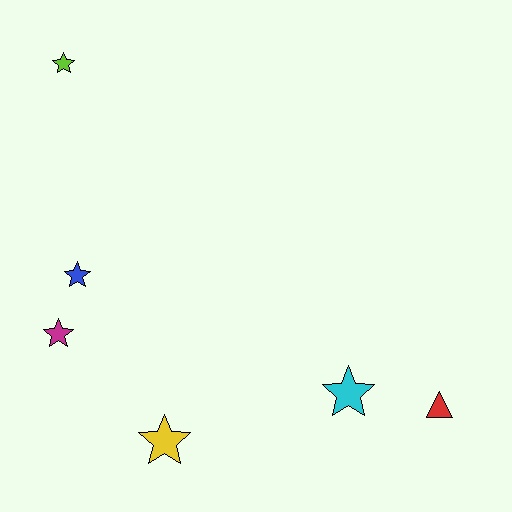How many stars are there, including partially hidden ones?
There are 5 stars.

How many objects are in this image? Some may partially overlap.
There are 6 objects.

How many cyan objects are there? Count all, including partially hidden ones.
There is 1 cyan object.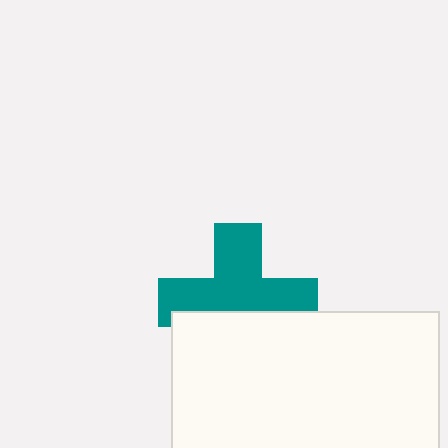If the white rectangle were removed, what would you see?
You would see the complete teal cross.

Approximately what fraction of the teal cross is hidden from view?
Roughly 37% of the teal cross is hidden behind the white rectangle.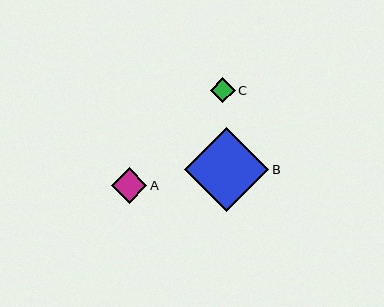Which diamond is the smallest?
Diamond C is the smallest with a size of approximately 25 pixels.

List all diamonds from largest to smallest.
From largest to smallest: B, A, C.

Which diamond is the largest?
Diamond B is the largest with a size of approximately 84 pixels.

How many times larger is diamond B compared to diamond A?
Diamond B is approximately 2.4 times the size of diamond A.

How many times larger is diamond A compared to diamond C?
Diamond A is approximately 1.4 times the size of diamond C.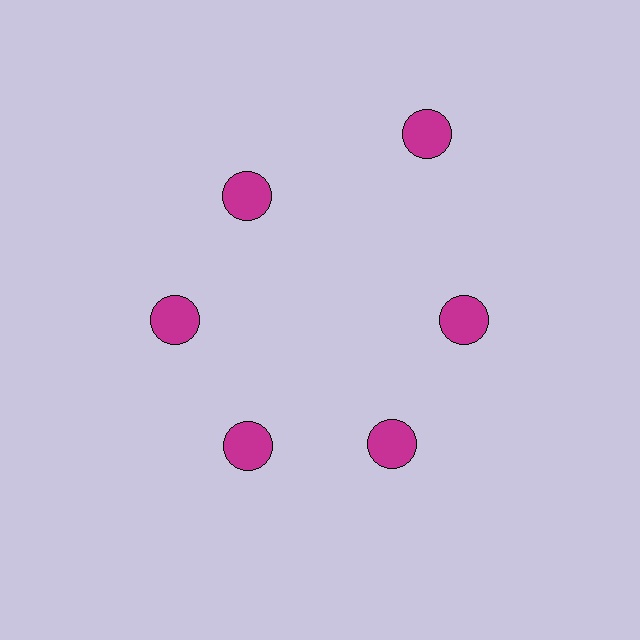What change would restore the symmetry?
The symmetry would be restored by moving it inward, back onto the ring so that all 6 circles sit at equal angles and equal distance from the center.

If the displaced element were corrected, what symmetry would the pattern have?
It would have 6-fold rotational symmetry — the pattern would map onto itself every 60 degrees.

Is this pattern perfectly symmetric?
No. The 6 magenta circles are arranged in a ring, but one element near the 1 o'clock position is pushed outward from the center, breaking the 6-fold rotational symmetry.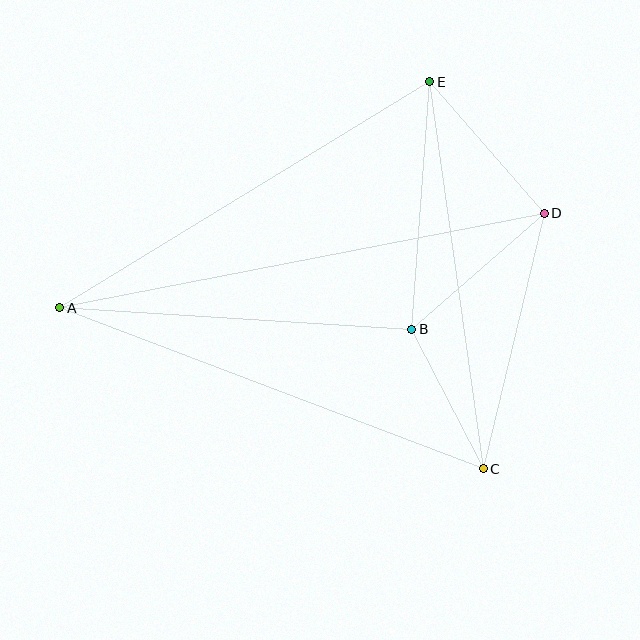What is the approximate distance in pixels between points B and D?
The distance between B and D is approximately 176 pixels.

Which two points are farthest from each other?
Points A and D are farthest from each other.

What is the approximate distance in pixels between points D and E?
The distance between D and E is approximately 174 pixels.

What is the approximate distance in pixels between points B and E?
The distance between B and E is approximately 248 pixels.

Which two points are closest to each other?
Points B and C are closest to each other.